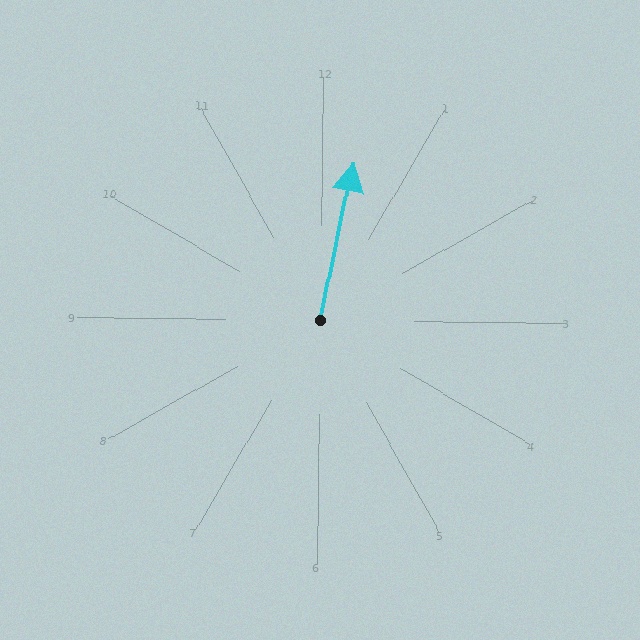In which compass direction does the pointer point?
North.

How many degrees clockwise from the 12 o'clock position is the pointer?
Approximately 11 degrees.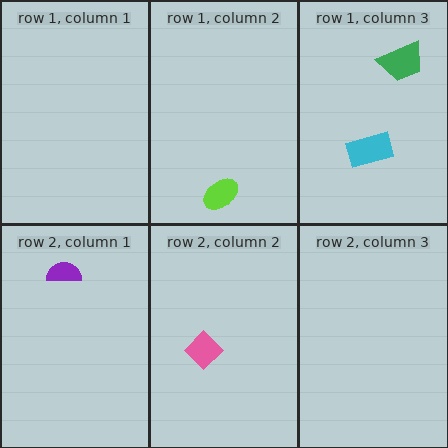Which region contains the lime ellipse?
The row 1, column 2 region.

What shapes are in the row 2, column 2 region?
The pink diamond.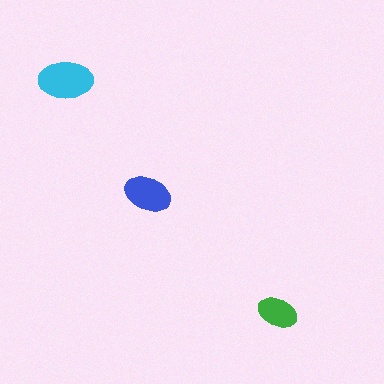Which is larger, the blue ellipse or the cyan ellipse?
The cyan one.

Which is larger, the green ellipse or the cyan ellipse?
The cyan one.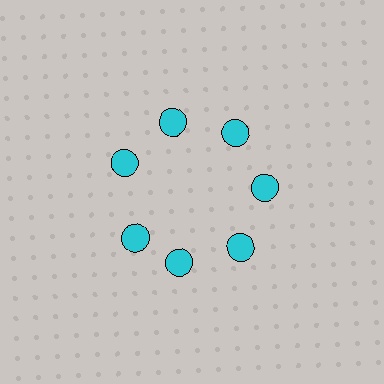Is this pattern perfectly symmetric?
No. The 7 cyan circles are arranged in a ring, but one element near the 8 o'clock position is rotated out of alignment along the ring, breaking the 7-fold rotational symmetry.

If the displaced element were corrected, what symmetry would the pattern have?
It would have 7-fold rotational symmetry — the pattern would map onto itself every 51 degrees.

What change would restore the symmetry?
The symmetry would be restored by rotating it back into even spacing with its neighbors so that all 7 circles sit at equal angles and equal distance from the center.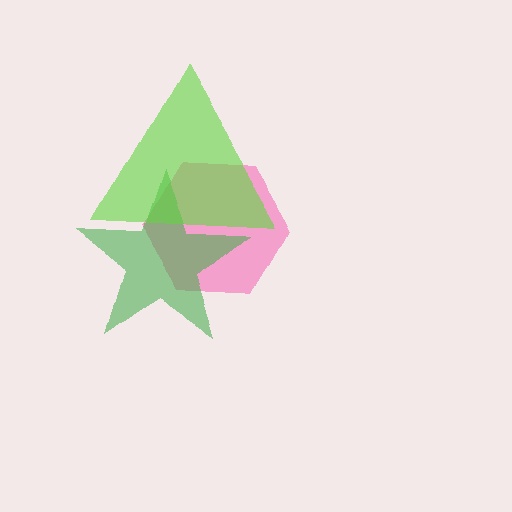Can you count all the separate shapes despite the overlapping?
Yes, there are 3 separate shapes.